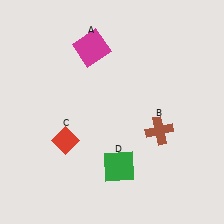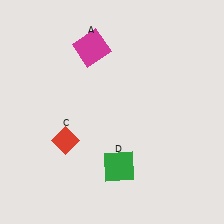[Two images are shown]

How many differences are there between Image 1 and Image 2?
There is 1 difference between the two images.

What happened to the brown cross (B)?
The brown cross (B) was removed in Image 2. It was in the bottom-right area of Image 1.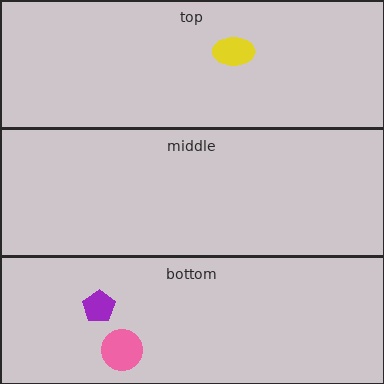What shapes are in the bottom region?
The pink circle, the purple pentagon.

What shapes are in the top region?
The yellow ellipse.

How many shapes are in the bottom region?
2.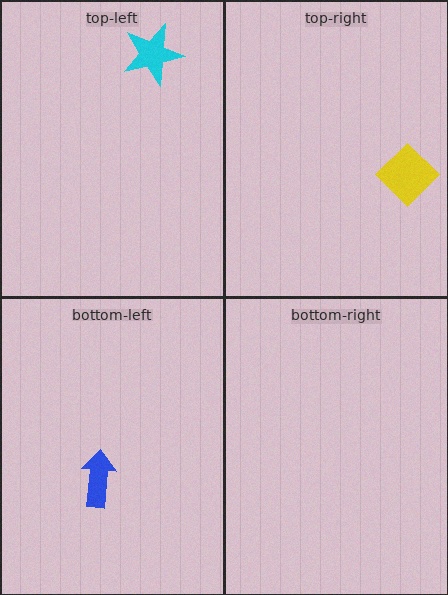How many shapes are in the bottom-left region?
1.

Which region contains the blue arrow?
The bottom-left region.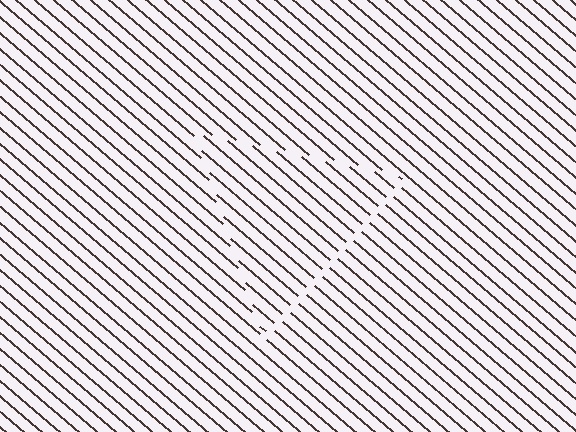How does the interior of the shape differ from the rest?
The interior of the shape contains the same grating, shifted by half a period — the contour is defined by the phase discontinuity where line-ends from the inner and outer gratings abut.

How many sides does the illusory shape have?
3 sides — the line-ends trace a triangle.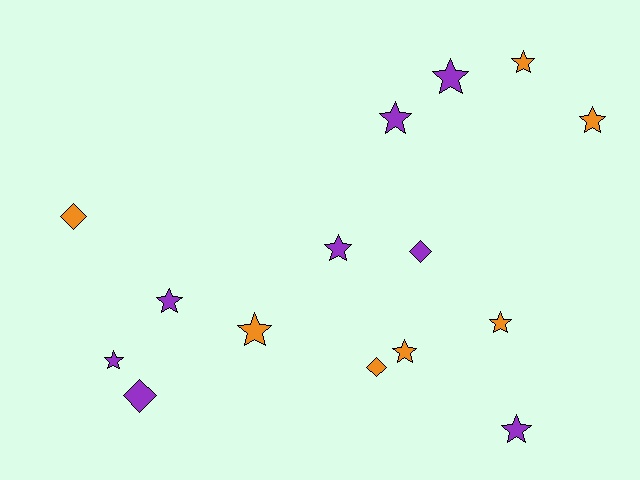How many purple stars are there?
There are 6 purple stars.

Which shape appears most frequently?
Star, with 11 objects.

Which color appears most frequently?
Purple, with 8 objects.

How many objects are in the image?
There are 15 objects.